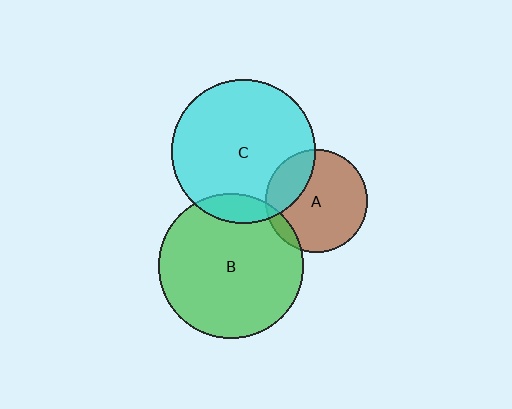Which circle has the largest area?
Circle B (green).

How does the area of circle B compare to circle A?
Approximately 2.0 times.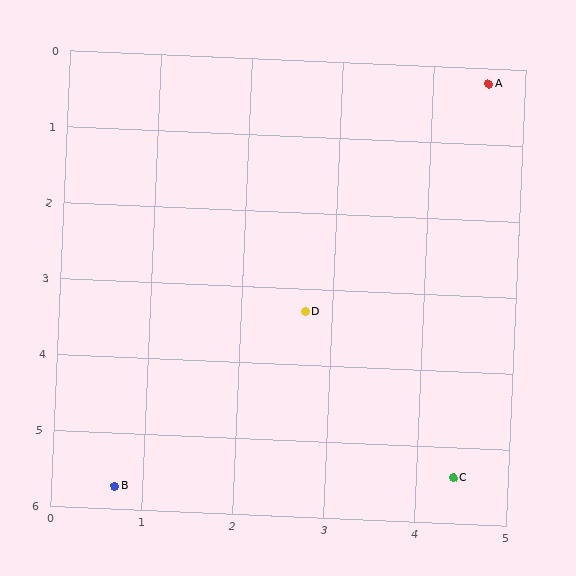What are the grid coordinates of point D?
Point D is at approximately (2.7, 3.3).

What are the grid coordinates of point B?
Point B is at approximately (0.7, 5.7).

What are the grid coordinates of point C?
Point C is at approximately (4.4, 5.4).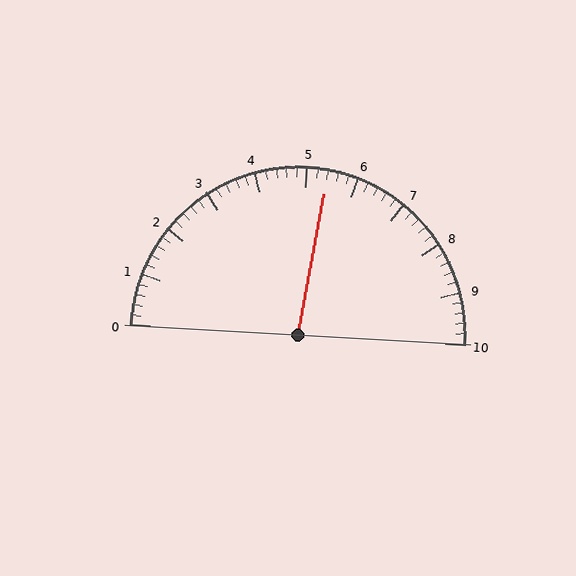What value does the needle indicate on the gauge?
The needle indicates approximately 5.4.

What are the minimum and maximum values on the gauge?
The gauge ranges from 0 to 10.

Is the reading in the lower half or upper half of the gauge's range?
The reading is in the upper half of the range (0 to 10).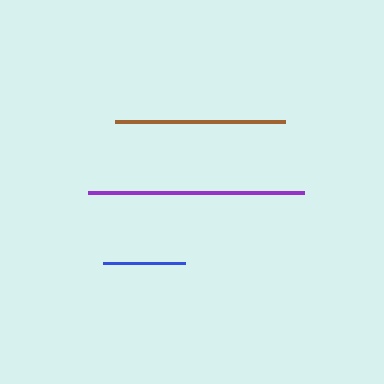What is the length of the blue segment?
The blue segment is approximately 82 pixels long.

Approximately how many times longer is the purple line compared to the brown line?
The purple line is approximately 1.3 times the length of the brown line.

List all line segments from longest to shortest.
From longest to shortest: purple, brown, blue.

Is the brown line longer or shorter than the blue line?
The brown line is longer than the blue line.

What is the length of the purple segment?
The purple segment is approximately 217 pixels long.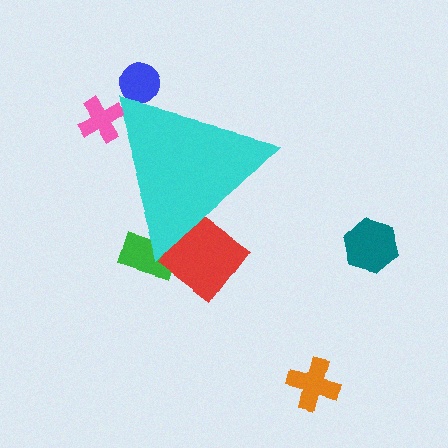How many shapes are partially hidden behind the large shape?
4 shapes are partially hidden.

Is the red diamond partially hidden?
Yes, the red diamond is partially hidden behind the cyan triangle.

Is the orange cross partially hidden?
No, the orange cross is fully visible.